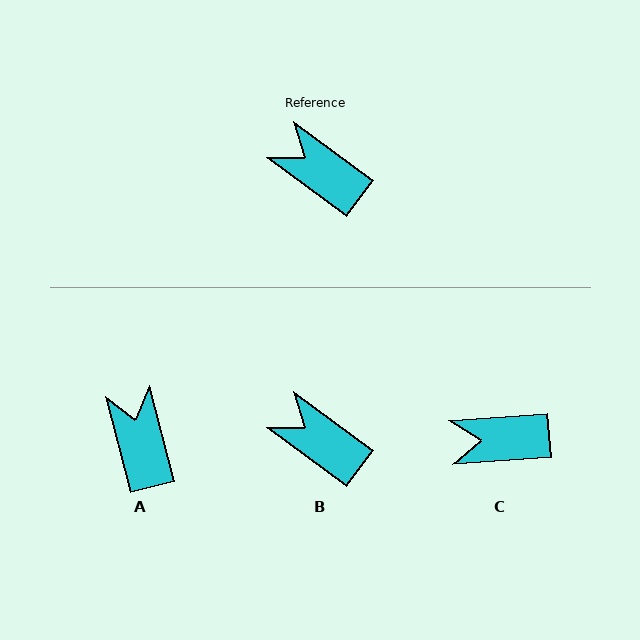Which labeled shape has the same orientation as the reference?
B.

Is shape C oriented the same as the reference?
No, it is off by about 40 degrees.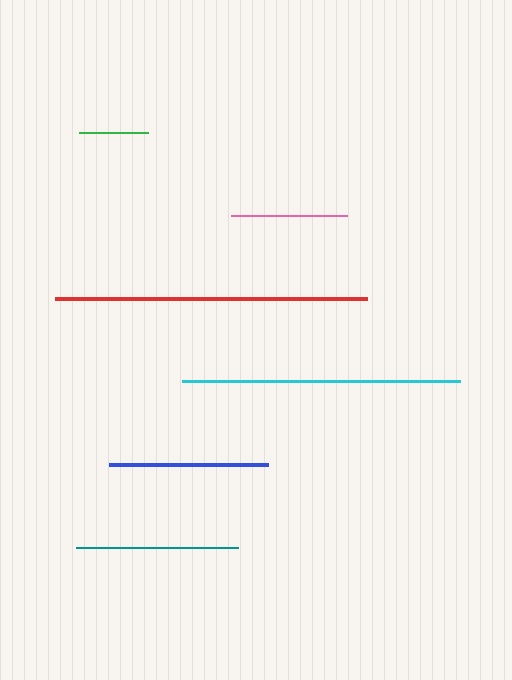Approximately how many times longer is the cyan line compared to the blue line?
The cyan line is approximately 1.7 times the length of the blue line.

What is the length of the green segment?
The green segment is approximately 69 pixels long.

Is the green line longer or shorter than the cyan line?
The cyan line is longer than the green line.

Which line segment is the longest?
The red line is the longest at approximately 312 pixels.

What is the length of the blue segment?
The blue segment is approximately 159 pixels long.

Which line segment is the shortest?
The green line is the shortest at approximately 69 pixels.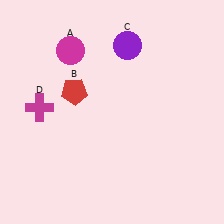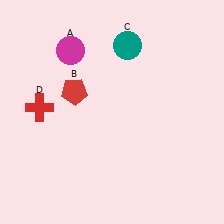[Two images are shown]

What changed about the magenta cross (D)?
In Image 1, D is magenta. In Image 2, it changed to red.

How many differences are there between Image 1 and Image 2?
There are 2 differences between the two images.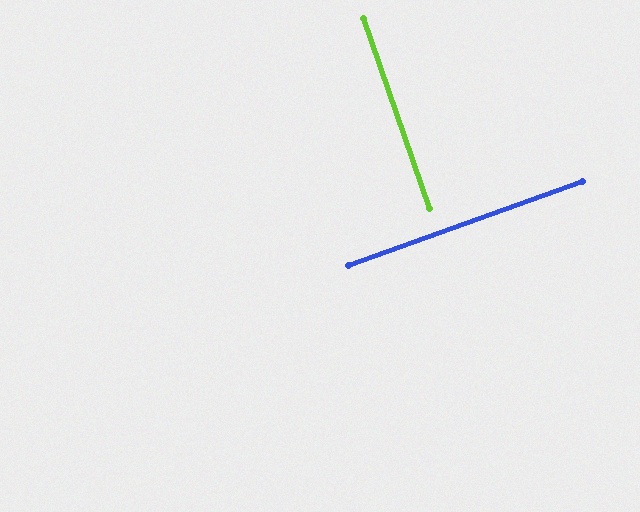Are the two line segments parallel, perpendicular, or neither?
Perpendicular — they meet at approximately 89°.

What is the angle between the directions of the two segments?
Approximately 89 degrees.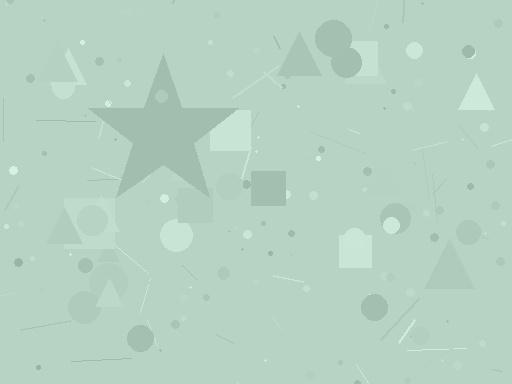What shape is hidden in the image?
A star is hidden in the image.